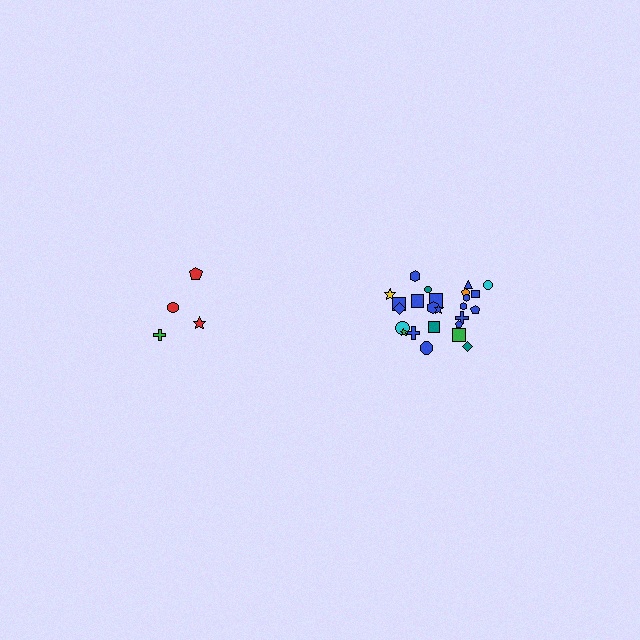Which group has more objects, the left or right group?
The right group.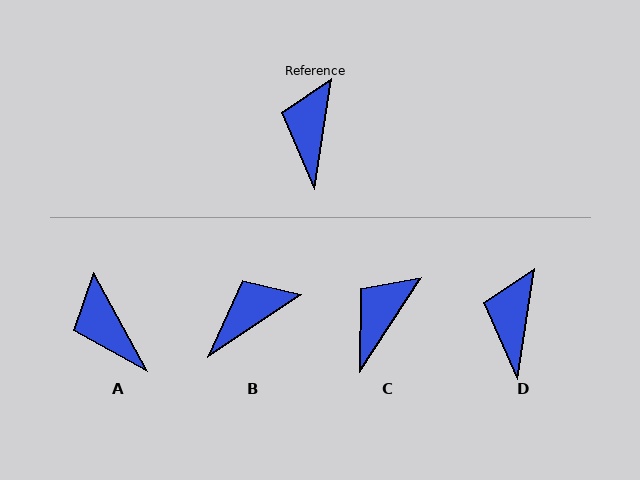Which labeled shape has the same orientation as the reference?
D.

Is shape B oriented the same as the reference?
No, it is off by about 48 degrees.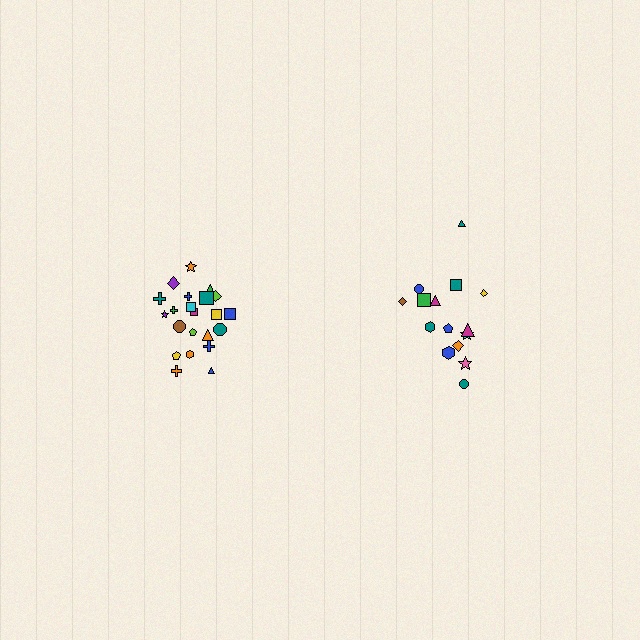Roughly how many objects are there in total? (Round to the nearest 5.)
Roughly 35 objects in total.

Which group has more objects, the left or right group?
The left group.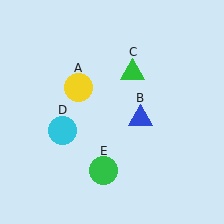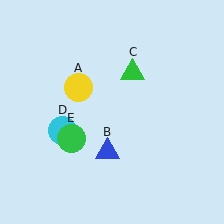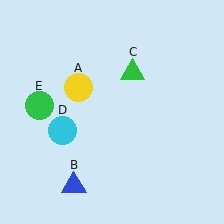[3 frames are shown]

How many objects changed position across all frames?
2 objects changed position: blue triangle (object B), green circle (object E).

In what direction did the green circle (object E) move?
The green circle (object E) moved up and to the left.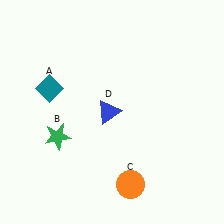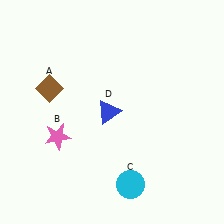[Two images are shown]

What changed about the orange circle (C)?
In Image 1, C is orange. In Image 2, it changed to cyan.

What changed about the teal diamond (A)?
In Image 1, A is teal. In Image 2, it changed to brown.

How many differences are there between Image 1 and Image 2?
There are 3 differences between the two images.